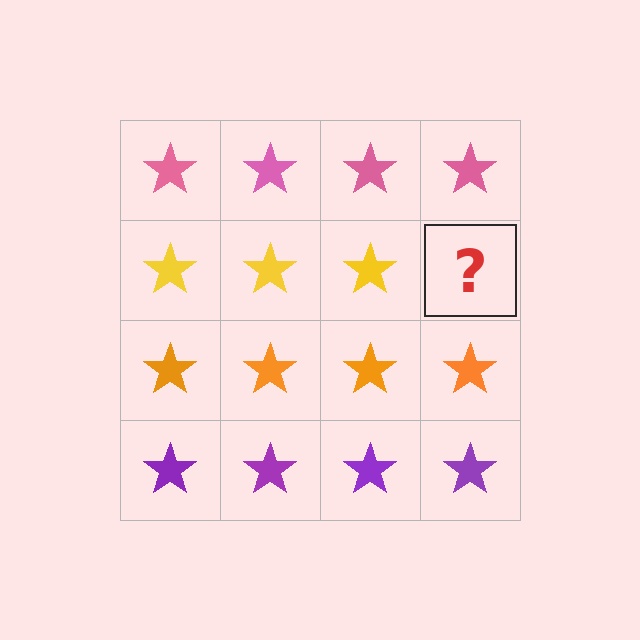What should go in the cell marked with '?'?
The missing cell should contain a yellow star.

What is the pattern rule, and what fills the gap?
The rule is that each row has a consistent color. The gap should be filled with a yellow star.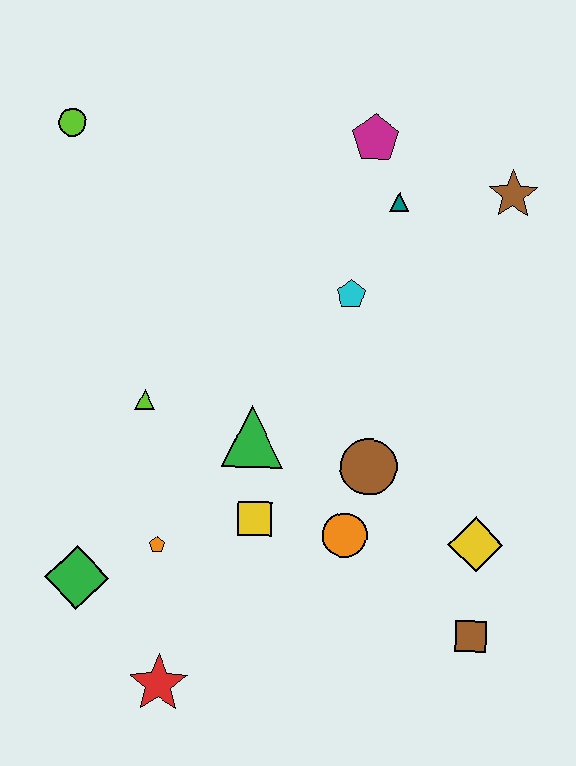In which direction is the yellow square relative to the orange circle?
The yellow square is to the left of the orange circle.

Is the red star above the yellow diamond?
No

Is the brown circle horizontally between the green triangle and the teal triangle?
Yes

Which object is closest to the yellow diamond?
The brown square is closest to the yellow diamond.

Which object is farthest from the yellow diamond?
The lime circle is farthest from the yellow diamond.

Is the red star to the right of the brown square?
No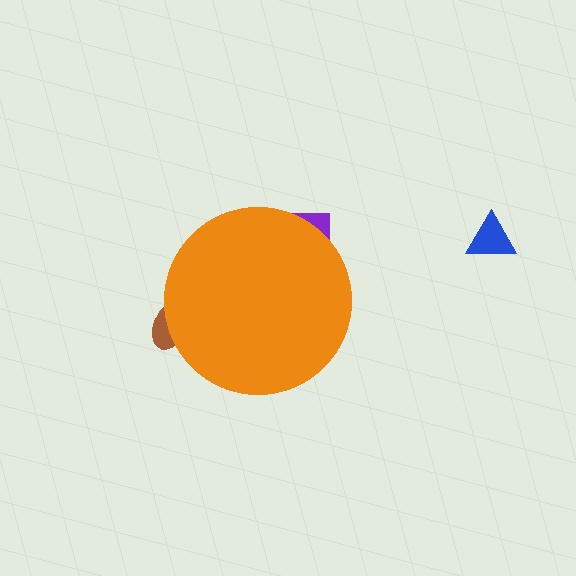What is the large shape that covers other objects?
An orange circle.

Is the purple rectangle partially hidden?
Yes, the purple rectangle is partially hidden behind the orange circle.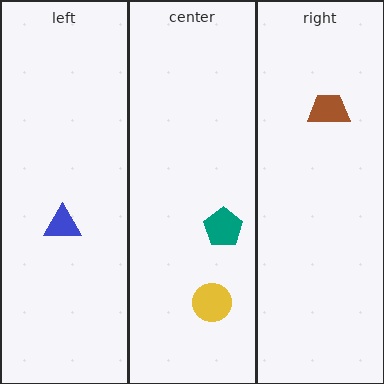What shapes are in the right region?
The brown trapezoid.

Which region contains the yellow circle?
The center region.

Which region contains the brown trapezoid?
The right region.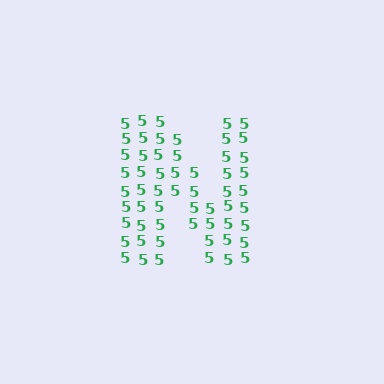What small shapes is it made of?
It is made of small digit 5's.